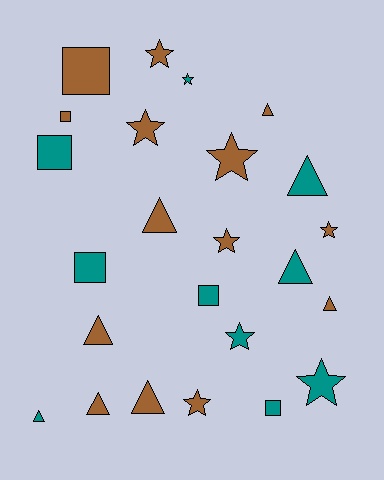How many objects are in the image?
There are 24 objects.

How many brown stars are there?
There are 6 brown stars.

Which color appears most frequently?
Brown, with 14 objects.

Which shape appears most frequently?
Triangle, with 9 objects.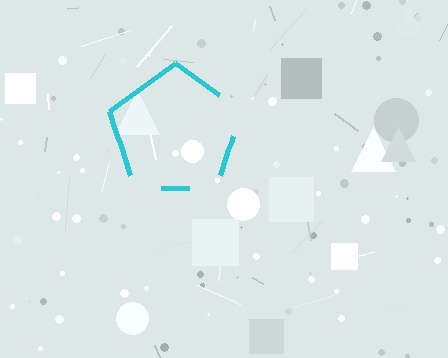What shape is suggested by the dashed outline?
The dashed outline suggests a pentagon.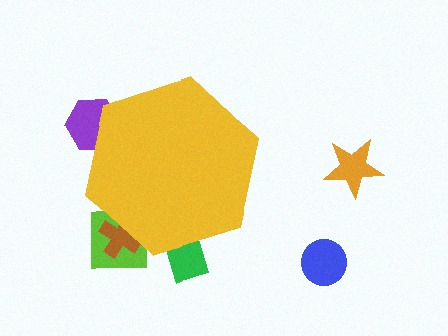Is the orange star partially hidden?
No, the orange star is fully visible.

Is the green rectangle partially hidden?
Yes, the green rectangle is partially hidden behind the yellow hexagon.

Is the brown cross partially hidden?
Yes, the brown cross is partially hidden behind the yellow hexagon.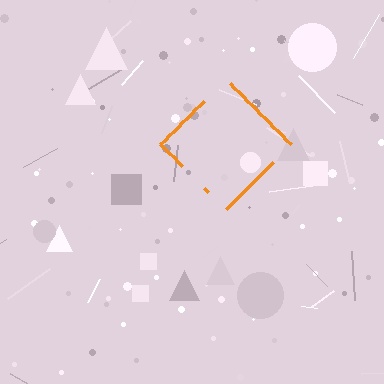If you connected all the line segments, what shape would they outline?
They would outline a diamond.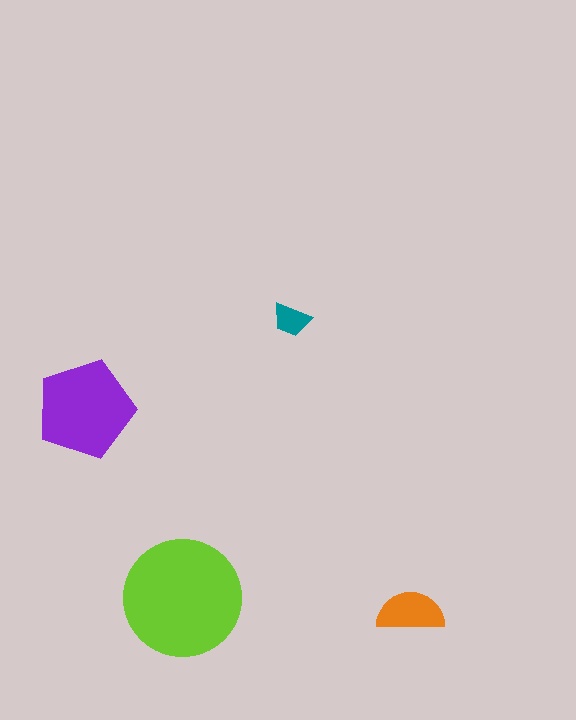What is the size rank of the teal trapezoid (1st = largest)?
4th.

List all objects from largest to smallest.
The lime circle, the purple pentagon, the orange semicircle, the teal trapezoid.